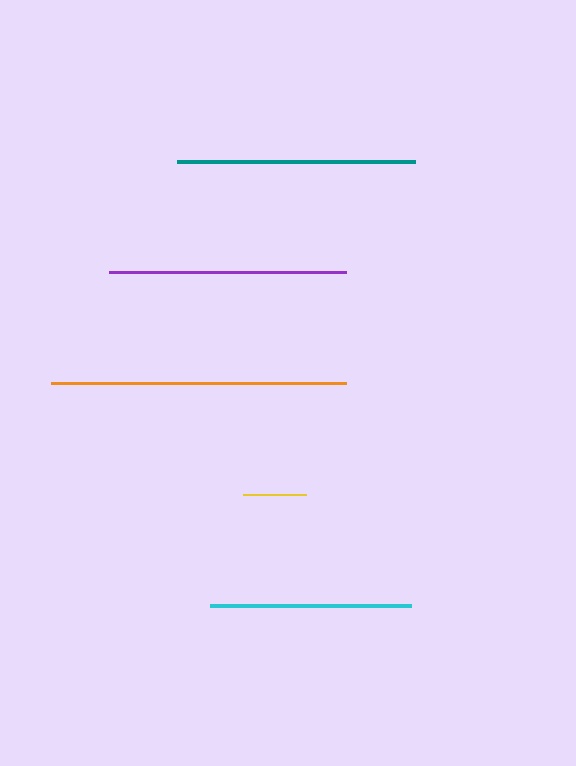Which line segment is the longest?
The orange line is the longest at approximately 295 pixels.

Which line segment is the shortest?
The yellow line is the shortest at approximately 63 pixels.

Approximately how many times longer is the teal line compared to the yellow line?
The teal line is approximately 3.8 times the length of the yellow line.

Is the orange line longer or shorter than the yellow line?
The orange line is longer than the yellow line.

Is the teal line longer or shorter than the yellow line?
The teal line is longer than the yellow line.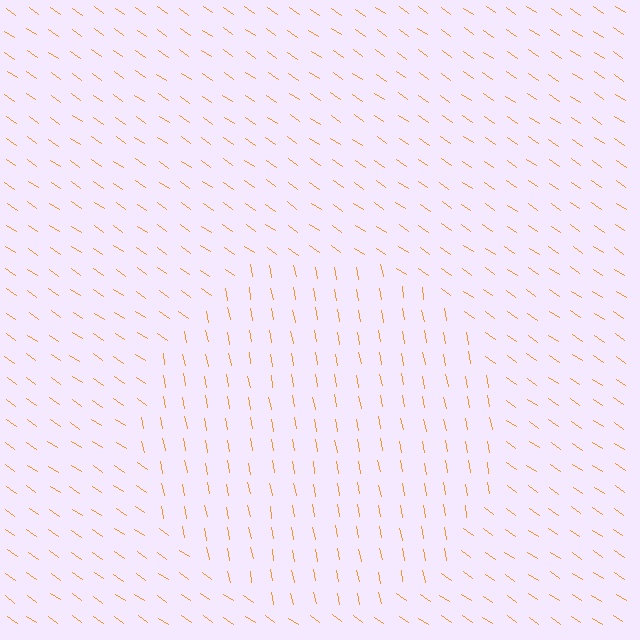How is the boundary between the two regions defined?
The boundary is defined purely by a change in line orientation (approximately 45 degrees difference). All lines are the same color and thickness.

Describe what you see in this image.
The image is filled with small orange line segments. A circle region in the image has lines oriented differently from the surrounding lines, creating a visible texture boundary.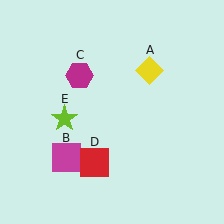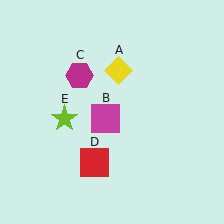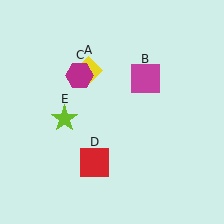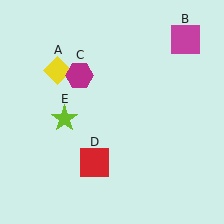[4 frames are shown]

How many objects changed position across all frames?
2 objects changed position: yellow diamond (object A), magenta square (object B).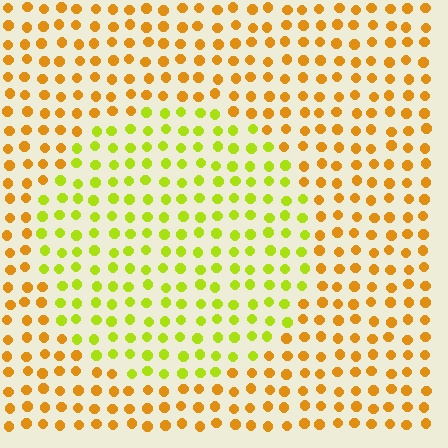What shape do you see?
I see a circle.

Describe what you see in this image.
The image is filled with small orange elements in a uniform arrangement. A circle-shaped region is visible where the elements are tinted to a slightly different hue, forming a subtle color boundary.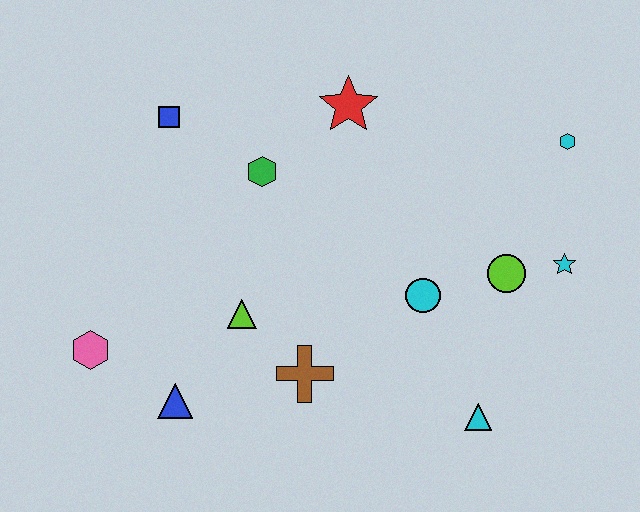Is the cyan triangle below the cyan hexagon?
Yes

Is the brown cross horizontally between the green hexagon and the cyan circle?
Yes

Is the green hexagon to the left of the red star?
Yes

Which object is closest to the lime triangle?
The brown cross is closest to the lime triangle.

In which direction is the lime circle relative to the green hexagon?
The lime circle is to the right of the green hexagon.